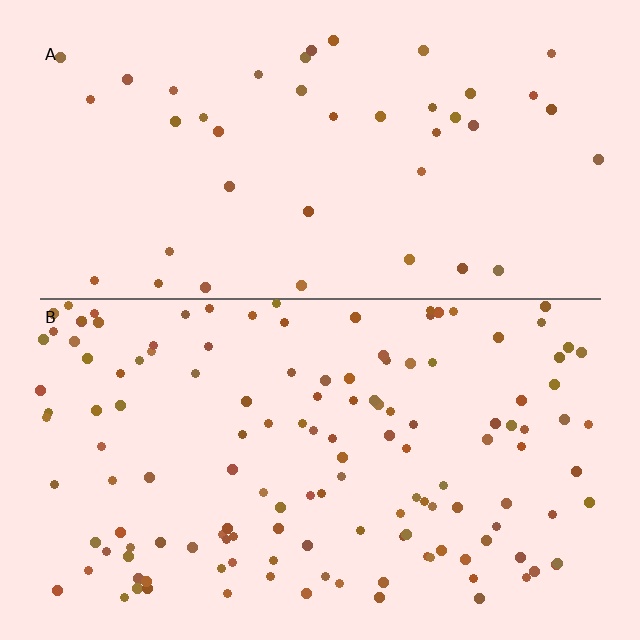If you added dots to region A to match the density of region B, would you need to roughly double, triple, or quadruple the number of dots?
Approximately triple.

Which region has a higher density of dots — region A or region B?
B (the bottom).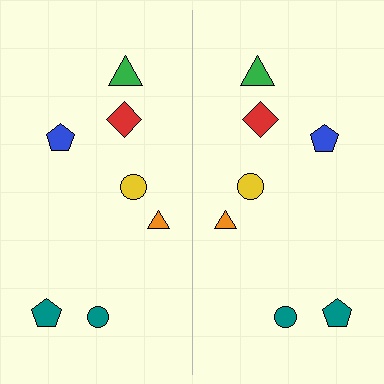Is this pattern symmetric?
Yes, this pattern has bilateral (reflection) symmetry.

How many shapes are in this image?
There are 14 shapes in this image.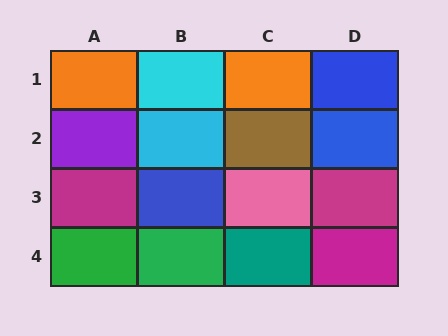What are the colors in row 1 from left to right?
Orange, cyan, orange, blue.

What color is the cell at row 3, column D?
Magenta.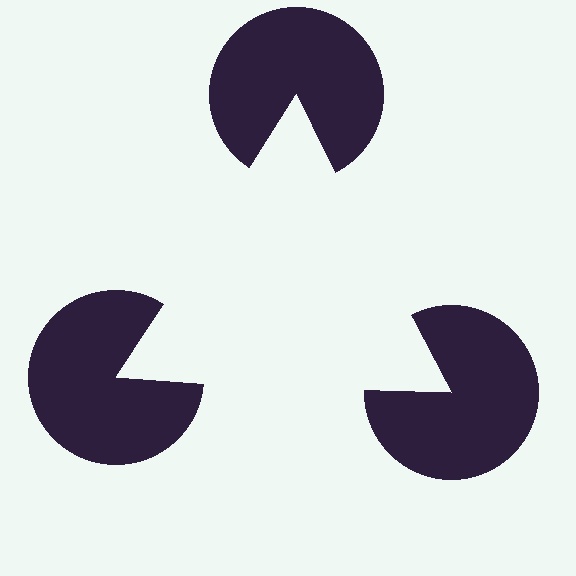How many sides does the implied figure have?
3 sides.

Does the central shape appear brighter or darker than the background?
It typically appears slightly brighter than the background, even though no actual brightness change is drawn.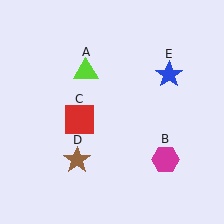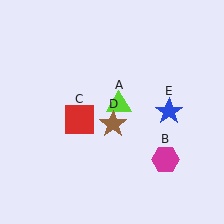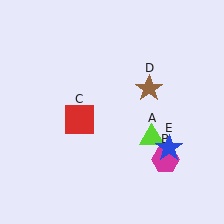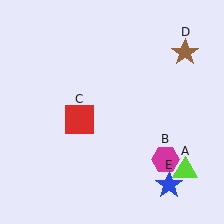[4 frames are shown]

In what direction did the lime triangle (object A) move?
The lime triangle (object A) moved down and to the right.